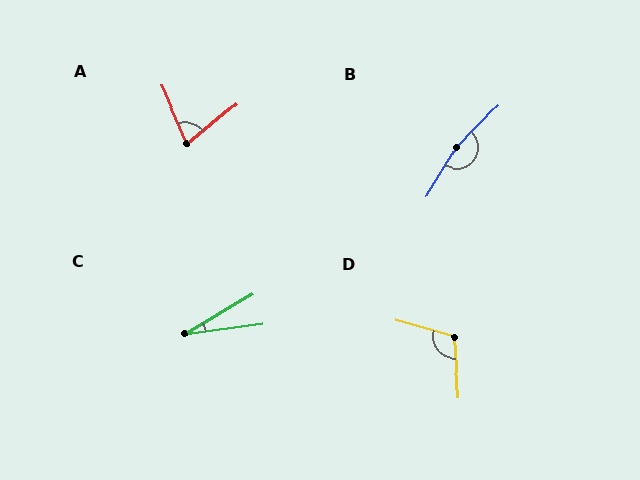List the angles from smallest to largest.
C (22°), A (74°), D (110°), B (167°).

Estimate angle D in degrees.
Approximately 110 degrees.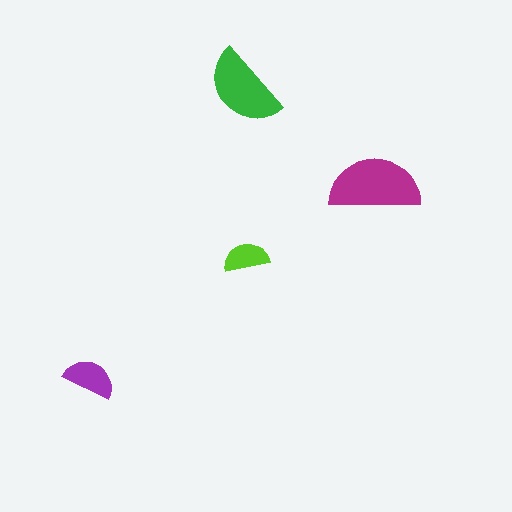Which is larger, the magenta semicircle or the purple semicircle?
The magenta one.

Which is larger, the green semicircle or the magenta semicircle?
The magenta one.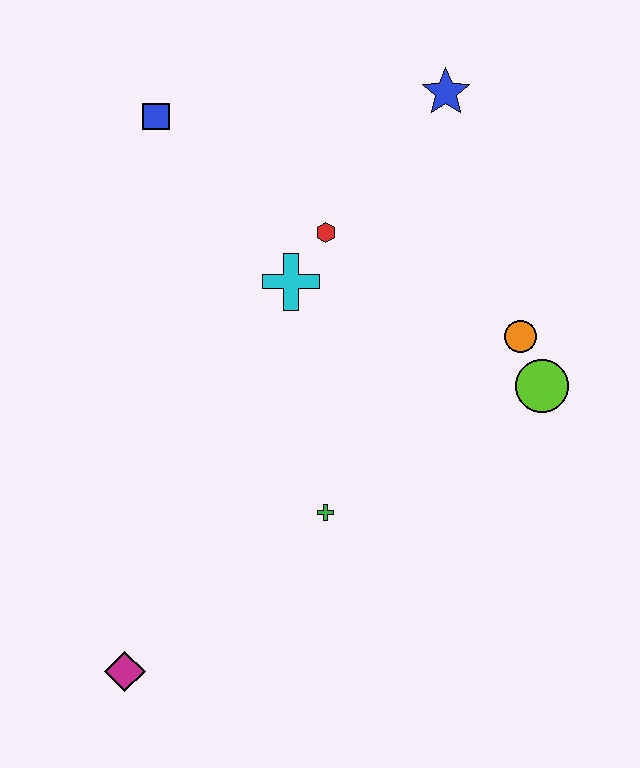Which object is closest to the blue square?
The red hexagon is closest to the blue square.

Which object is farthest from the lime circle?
The magenta diamond is farthest from the lime circle.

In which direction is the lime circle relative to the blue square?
The lime circle is to the right of the blue square.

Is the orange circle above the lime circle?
Yes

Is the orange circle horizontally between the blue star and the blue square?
No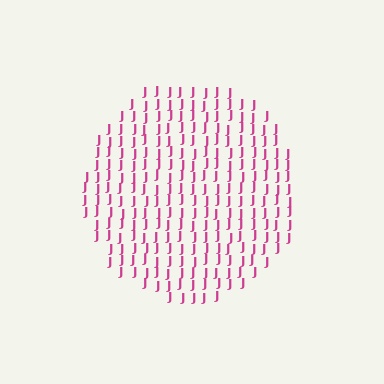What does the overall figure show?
The overall figure shows a circle.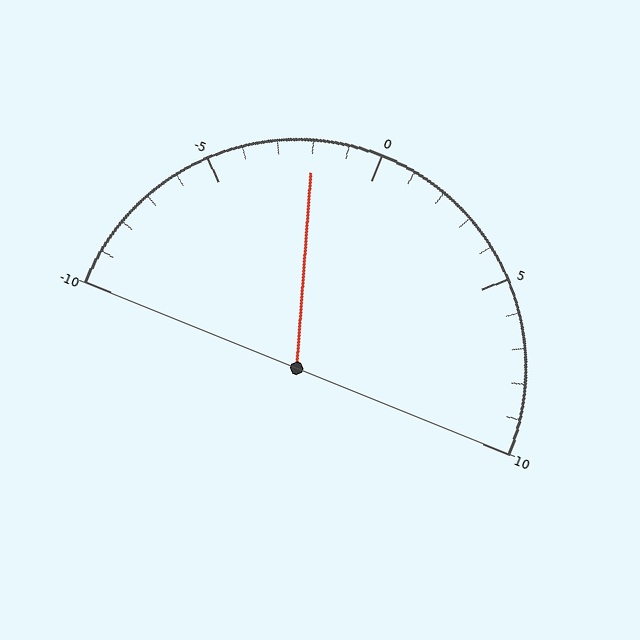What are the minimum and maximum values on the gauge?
The gauge ranges from -10 to 10.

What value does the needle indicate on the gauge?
The needle indicates approximately -2.